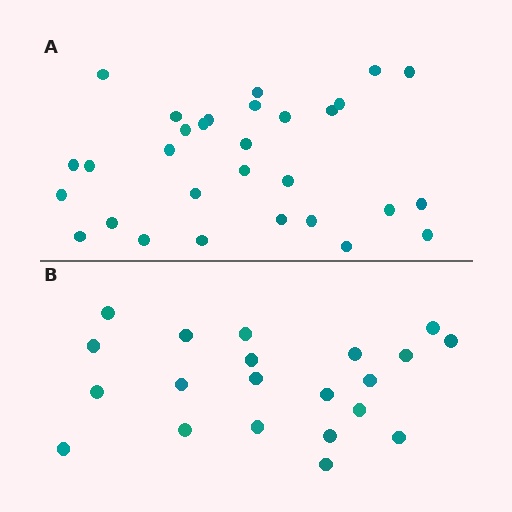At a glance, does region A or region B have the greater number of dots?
Region A (the top region) has more dots.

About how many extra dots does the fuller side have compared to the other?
Region A has roughly 8 or so more dots than region B.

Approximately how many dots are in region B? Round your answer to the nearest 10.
About 20 dots. (The exact count is 21, which rounds to 20.)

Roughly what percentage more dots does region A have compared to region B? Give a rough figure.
About 45% more.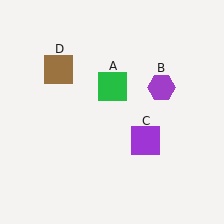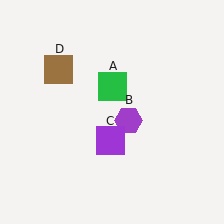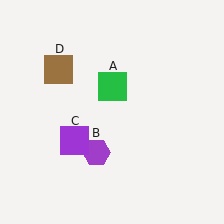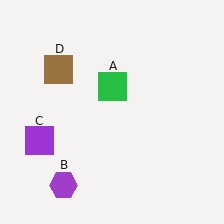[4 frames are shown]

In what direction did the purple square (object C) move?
The purple square (object C) moved left.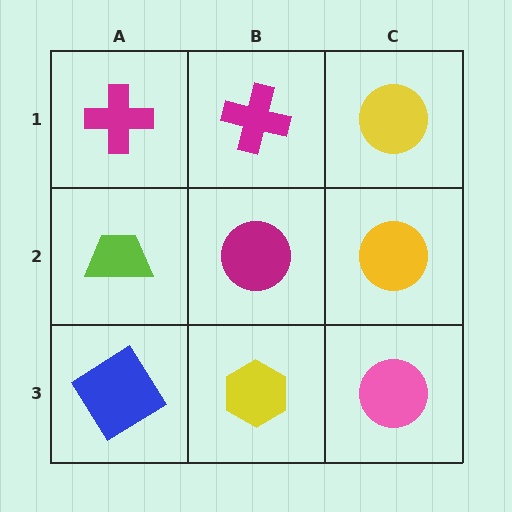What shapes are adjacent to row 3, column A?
A lime trapezoid (row 2, column A), a yellow hexagon (row 3, column B).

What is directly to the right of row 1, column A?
A magenta cross.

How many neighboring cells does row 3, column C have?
2.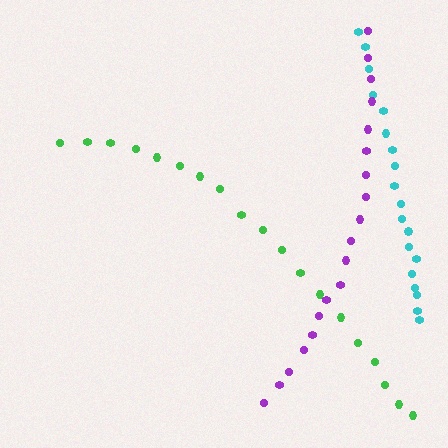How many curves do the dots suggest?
There are 3 distinct paths.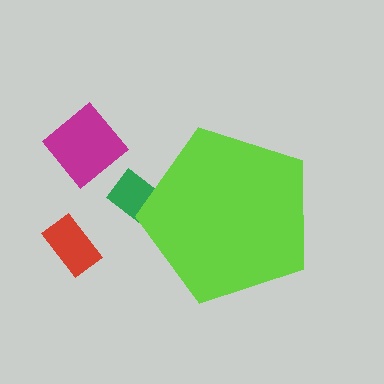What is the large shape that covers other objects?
A lime pentagon.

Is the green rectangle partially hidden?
Yes, the green rectangle is partially hidden behind the lime pentagon.